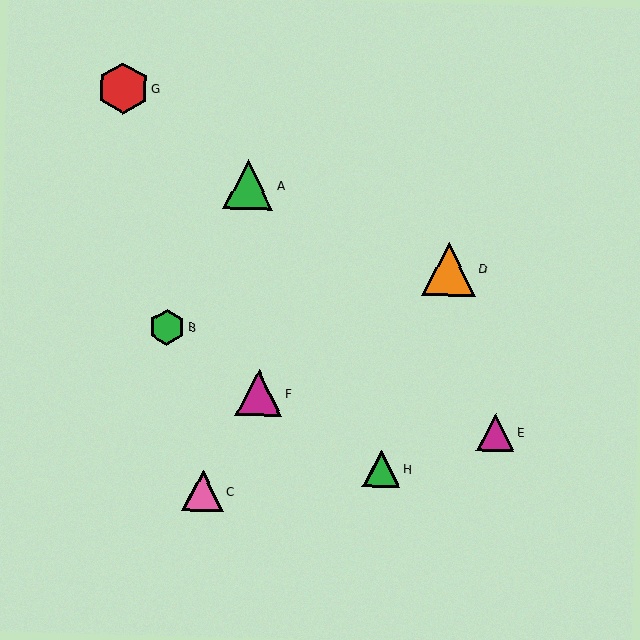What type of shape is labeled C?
Shape C is a pink triangle.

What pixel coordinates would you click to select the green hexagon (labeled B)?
Click at (167, 327) to select the green hexagon B.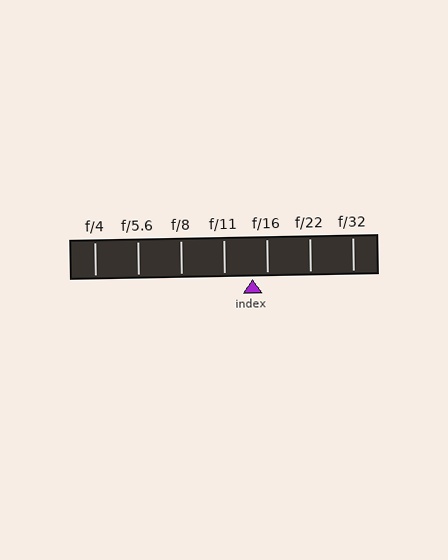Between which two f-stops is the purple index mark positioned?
The index mark is between f/11 and f/16.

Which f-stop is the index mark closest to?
The index mark is closest to f/16.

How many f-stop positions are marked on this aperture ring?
There are 7 f-stop positions marked.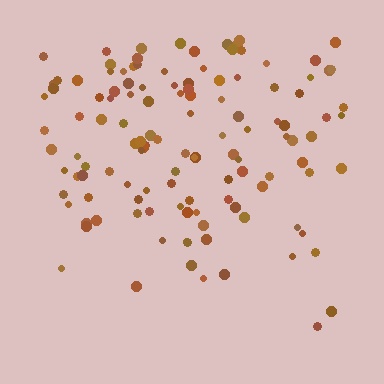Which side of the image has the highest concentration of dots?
The top.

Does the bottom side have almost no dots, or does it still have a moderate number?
Still a moderate number, just noticeably fewer than the top.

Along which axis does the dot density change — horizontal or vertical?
Vertical.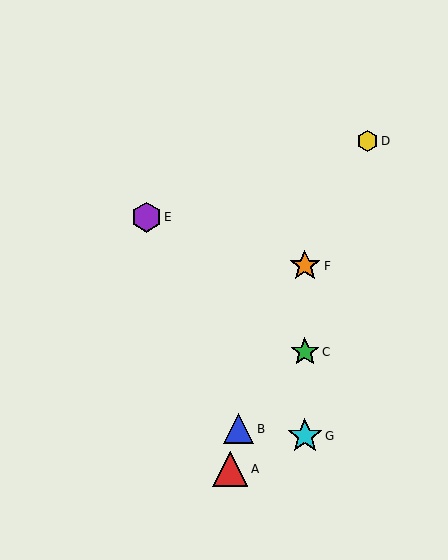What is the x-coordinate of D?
Object D is at x≈367.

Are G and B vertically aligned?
No, G is at x≈305 and B is at x≈239.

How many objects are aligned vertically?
3 objects (C, F, G) are aligned vertically.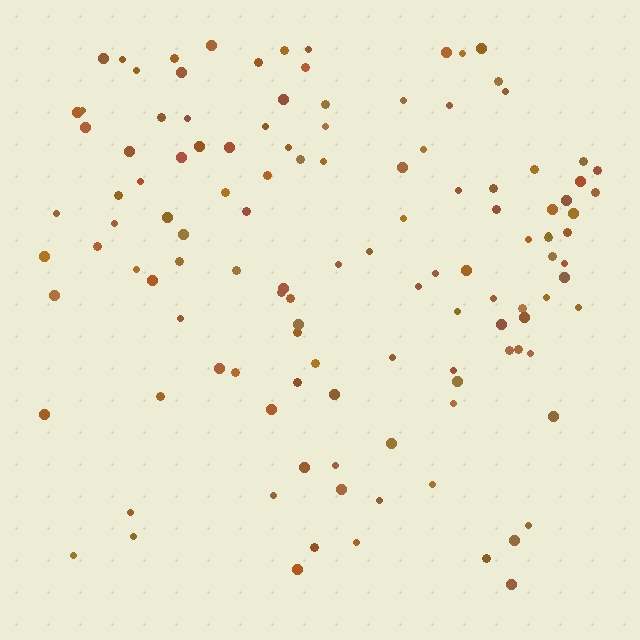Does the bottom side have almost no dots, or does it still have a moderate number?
Still a moderate number, just noticeably fewer than the top.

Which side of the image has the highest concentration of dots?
The top.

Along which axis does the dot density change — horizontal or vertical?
Vertical.